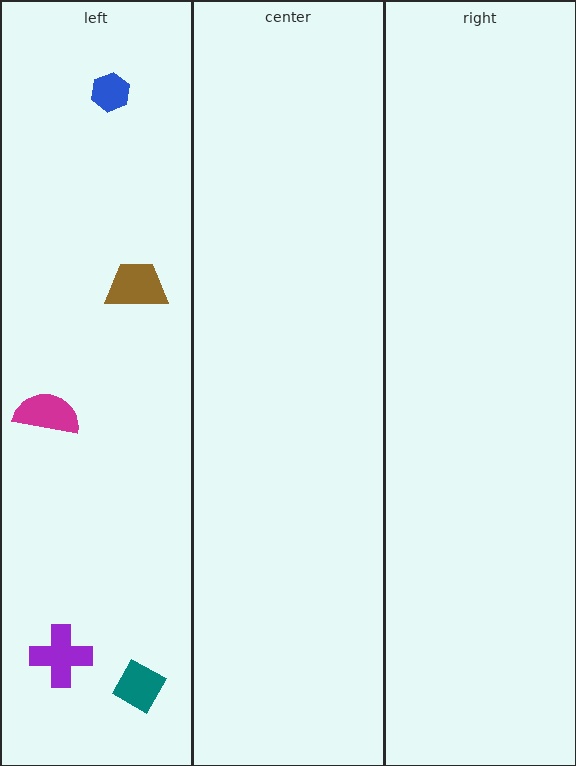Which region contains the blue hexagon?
The left region.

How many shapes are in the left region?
5.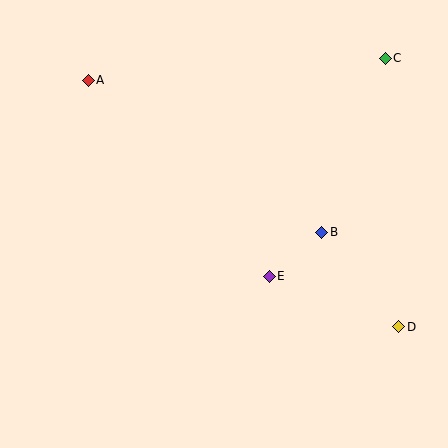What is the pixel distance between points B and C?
The distance between B and C is 185 pixels.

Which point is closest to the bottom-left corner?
Point E is closest to the bottom-left corner.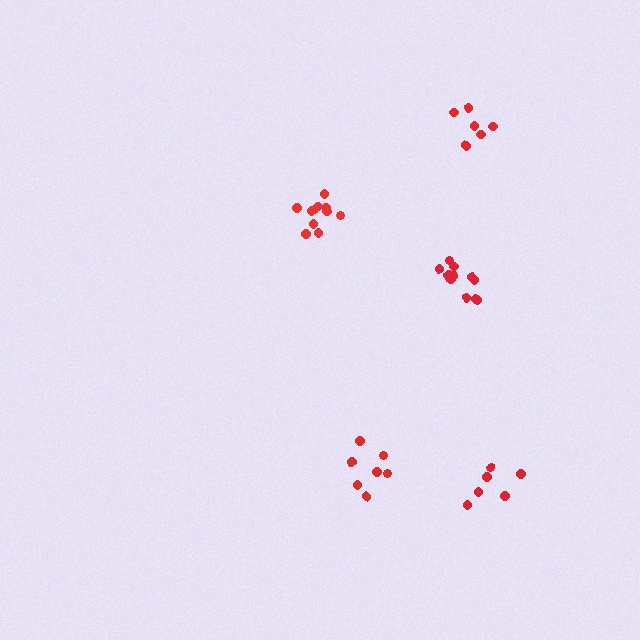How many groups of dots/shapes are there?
There are 5 groups.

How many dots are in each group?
Group 1: 7 dots, Group 2: 11 dots, Group 3: 12 dots, Group 4: 6 dots, Group 5: 6 dots (42 total).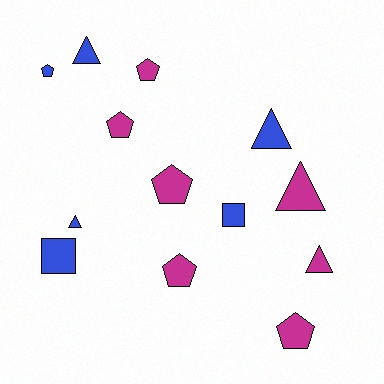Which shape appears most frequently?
Pentagon, with 6 objects.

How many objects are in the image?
There are 13 objects.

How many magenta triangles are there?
There are 2 magenta triangles.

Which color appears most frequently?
Magenta, with 7 objects.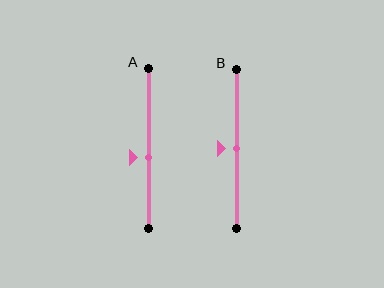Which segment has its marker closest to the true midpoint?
Segment B has its marker closest to the true midpoint.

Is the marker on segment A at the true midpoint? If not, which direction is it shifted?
No, the marker on segment A is shifted downward by about 5% of the segment length.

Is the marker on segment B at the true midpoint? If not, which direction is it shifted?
Yes, the marker on segment B is at the true midpoint.